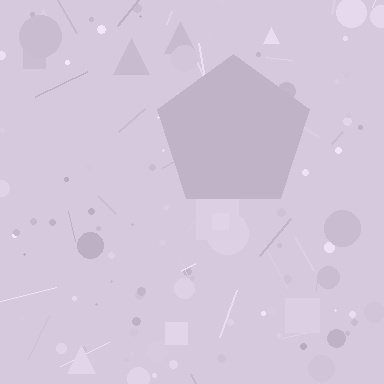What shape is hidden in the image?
A pentagon is hidden in the image.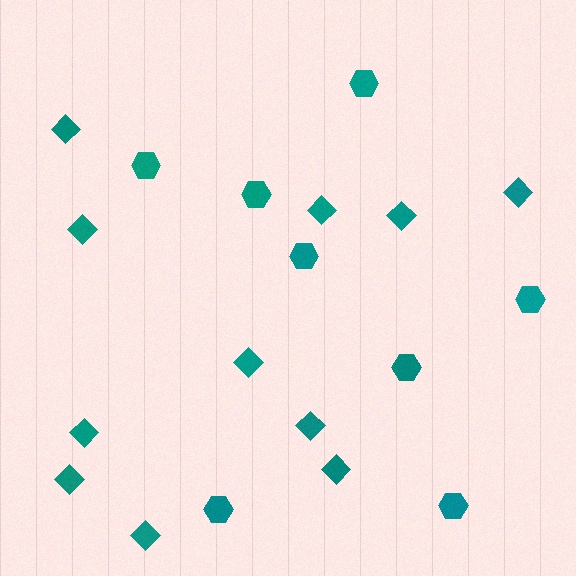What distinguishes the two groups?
There are 2 groups: one group of diamonds (11) and one group of hexagons (8).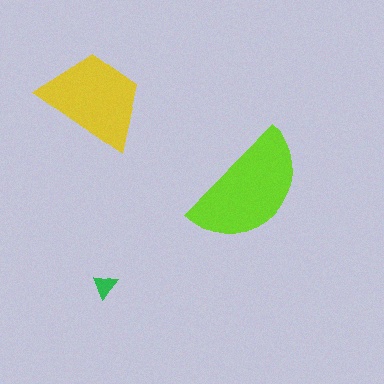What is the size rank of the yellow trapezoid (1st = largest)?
2nd.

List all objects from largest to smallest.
The lime semicircle, the yellow trapezoid, the green triangle.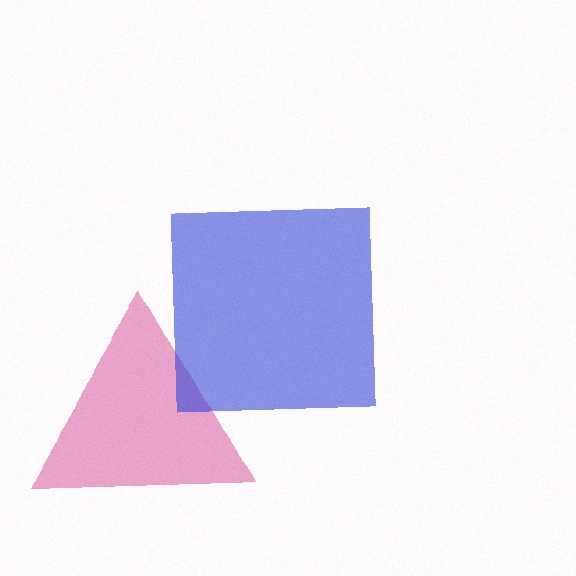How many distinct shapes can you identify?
There are 2 distinct shapes: a pink triangle, a blue square.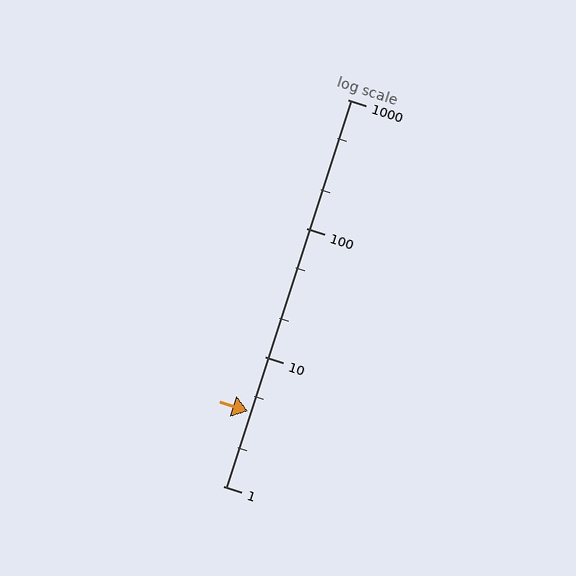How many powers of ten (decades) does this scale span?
The scale spans 3 decades, from 1 to 1000.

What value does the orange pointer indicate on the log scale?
The pointer indicates approximately 3.8.